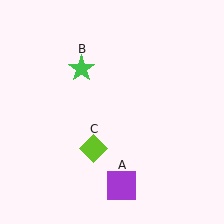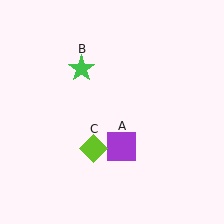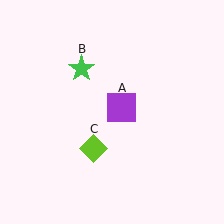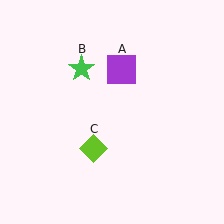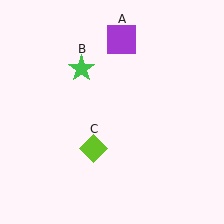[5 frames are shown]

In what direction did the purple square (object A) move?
The purple square (object A) moved up.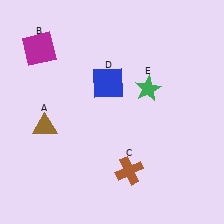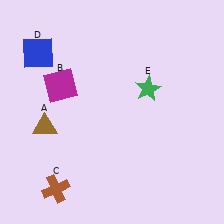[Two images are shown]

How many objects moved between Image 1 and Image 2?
3 objects moved between the two images.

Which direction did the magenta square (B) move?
The magenta square (B) moved down.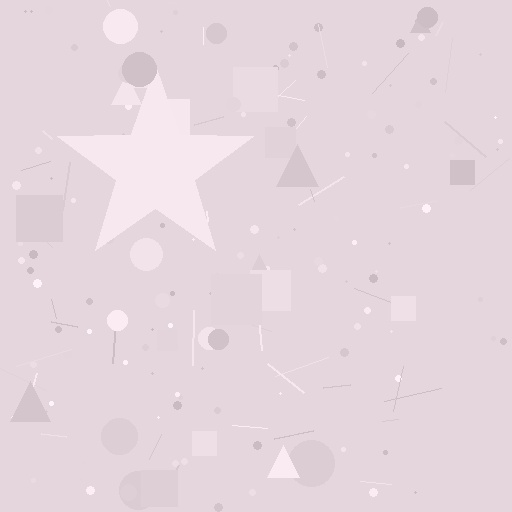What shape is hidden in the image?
A star is hidden in the image.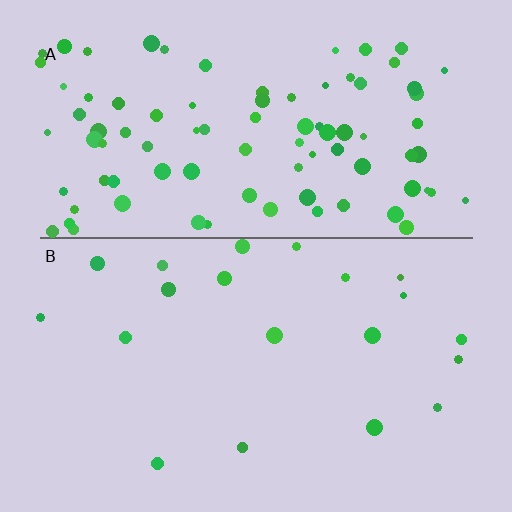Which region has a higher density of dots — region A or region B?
A (the top).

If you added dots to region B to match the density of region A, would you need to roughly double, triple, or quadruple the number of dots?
Approximately quadruple.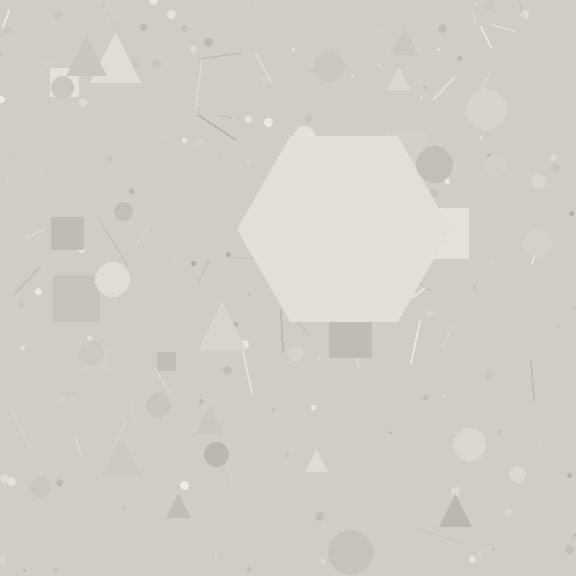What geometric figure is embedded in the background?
A hexagon is embedded in the background.